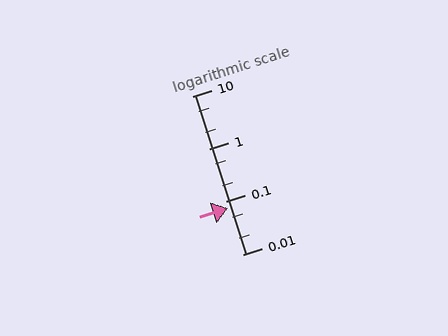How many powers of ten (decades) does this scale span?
The scale spans 3 decades, from 0.01 to 10.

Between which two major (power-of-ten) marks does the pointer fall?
The pointer is between 0.01 and 0.1.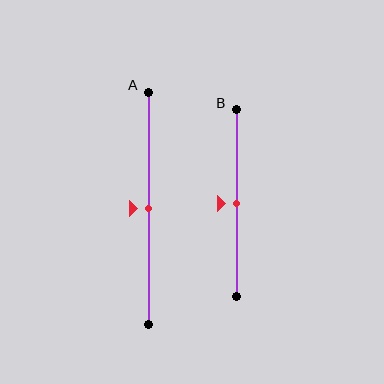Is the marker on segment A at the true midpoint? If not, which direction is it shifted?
Yes, the marker on segment A is at the true midpoint.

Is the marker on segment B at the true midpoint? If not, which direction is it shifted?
Yes, the marker on segment B is at the true midpoint.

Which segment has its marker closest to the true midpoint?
Segment A has its marker closest to the true midpoint.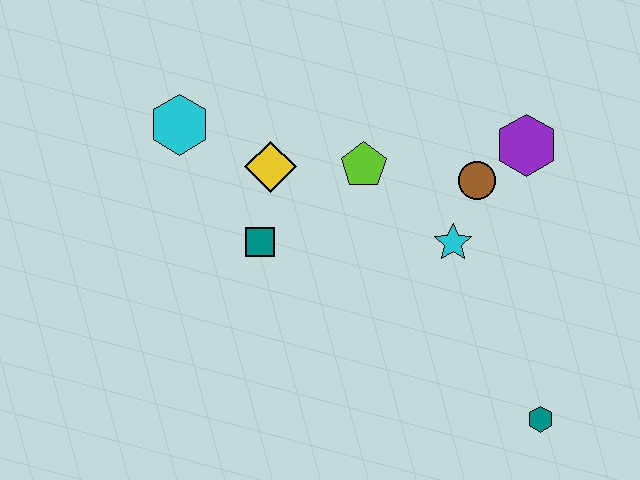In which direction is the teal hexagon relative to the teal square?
The teal hexagon is to the right of the teal square.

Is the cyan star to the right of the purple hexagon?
No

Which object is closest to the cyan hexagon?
The yellow diamond is closest to the cyan hexagon.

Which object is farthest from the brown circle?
The cyan hexagon is farthest from the brown circle.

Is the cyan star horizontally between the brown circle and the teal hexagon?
No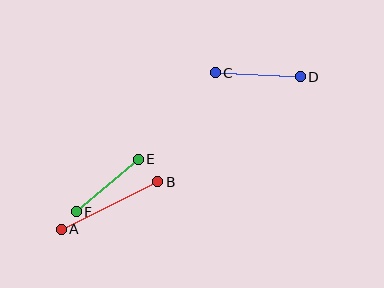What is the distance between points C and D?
The distance is approximately 85 pixels.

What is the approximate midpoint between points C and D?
The midpoint is at approximately (258, 75) pixels.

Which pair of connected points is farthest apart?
Points A and B are farthest apart.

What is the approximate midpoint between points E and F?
The midpoint is at approximately (107, 185) pixels.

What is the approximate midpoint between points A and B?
The midpoint is at approximately (109, 205) pixels.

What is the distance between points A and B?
The distance is approximately 108 pixels.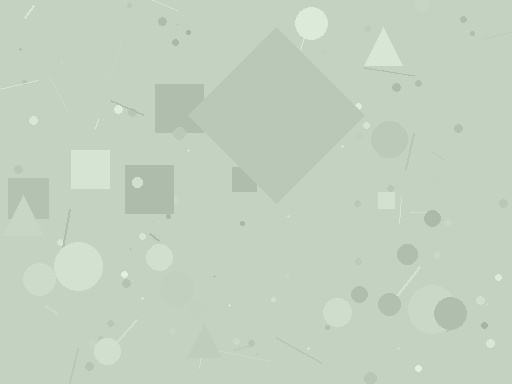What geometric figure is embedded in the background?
A diamond is embedded in the background.